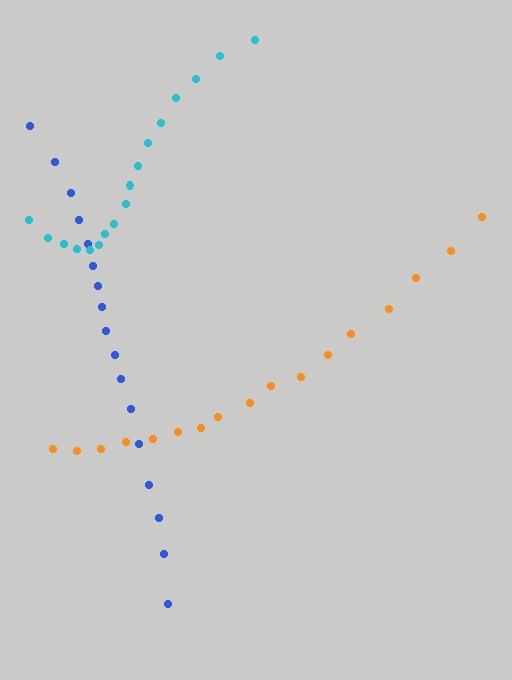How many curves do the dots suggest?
There are 3 distinct paths.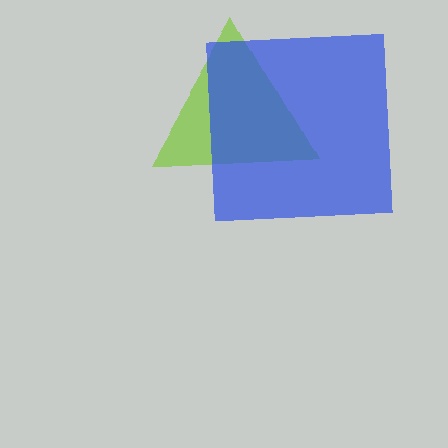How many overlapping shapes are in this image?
There are 2 overlapping shapes in the image.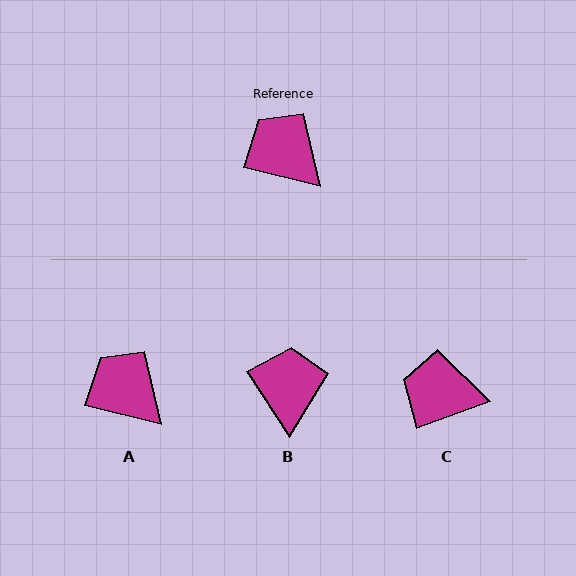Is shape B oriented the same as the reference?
No, it is off by about 44 degrees.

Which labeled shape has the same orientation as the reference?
A.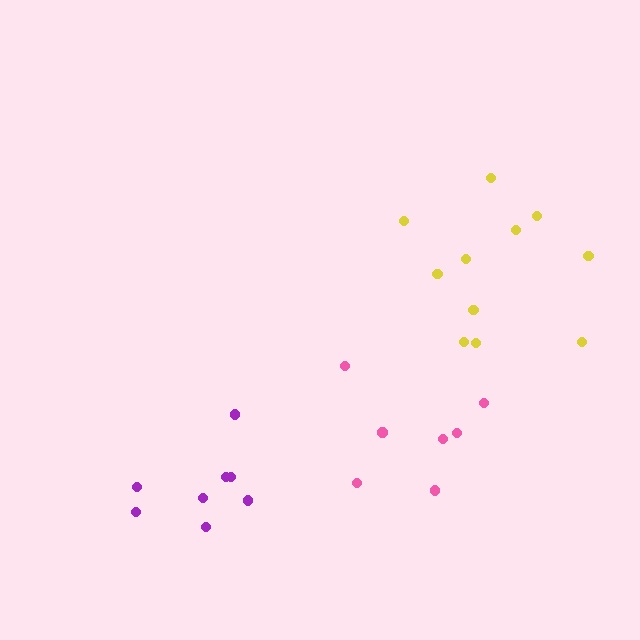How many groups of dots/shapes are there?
There are 3 groups.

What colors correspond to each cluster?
The clusters are colored: pink, yellow, purple.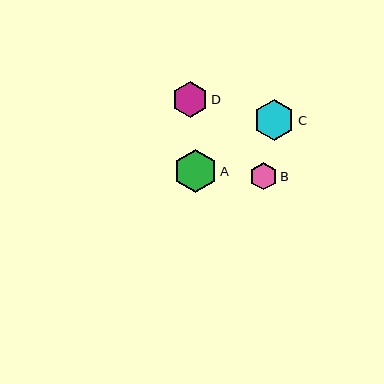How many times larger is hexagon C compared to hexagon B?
Hexagon C is approximately 1.5 times the size of hexagon B.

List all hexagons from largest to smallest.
From largest to smallest: A, C, D, B.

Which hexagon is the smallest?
Hexagon B is the smallest with a size of approximately 27 pixels.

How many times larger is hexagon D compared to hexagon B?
Hexagon D is approximately 1.3 times the size of hexagon B.